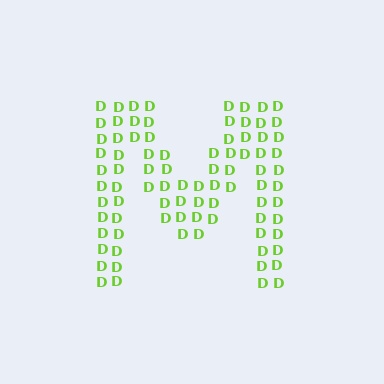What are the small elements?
The small elements are letter D's.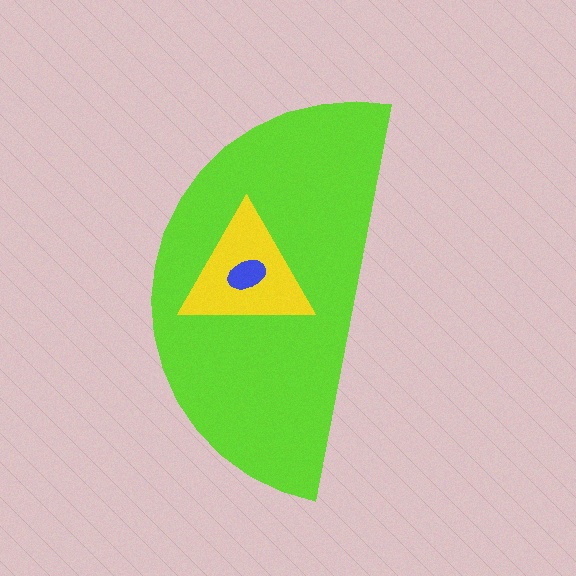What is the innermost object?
The blue ellipse.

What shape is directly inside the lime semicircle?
The yellow triangle.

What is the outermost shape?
The lime semicircle.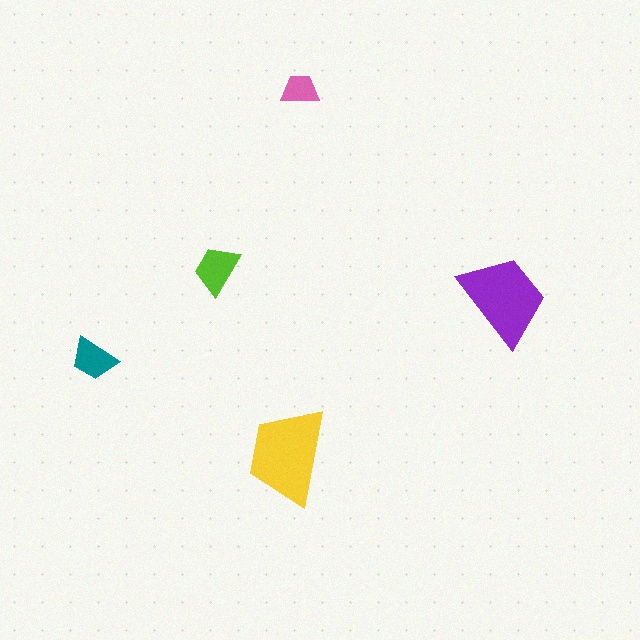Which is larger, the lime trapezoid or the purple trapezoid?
The purple one.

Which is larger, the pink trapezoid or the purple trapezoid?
The purple one.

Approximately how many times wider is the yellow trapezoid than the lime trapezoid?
About 2 times wider.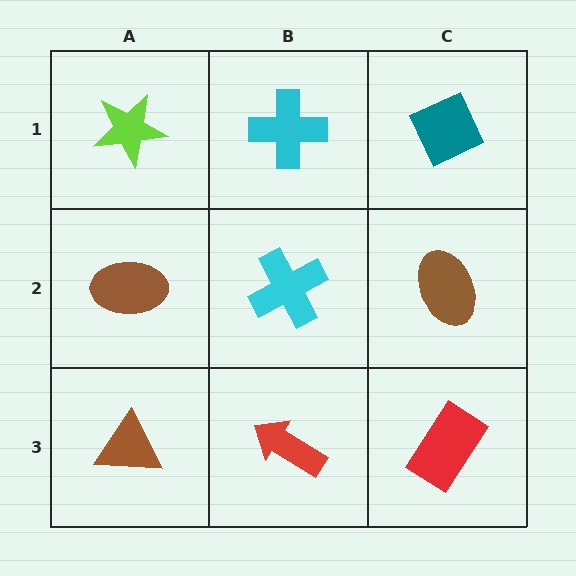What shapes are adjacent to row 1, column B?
A cyan cross (row 2, column B), a lime star (row 1, column A), a teal diamond (row 1, column C).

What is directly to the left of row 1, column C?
A cyan cross.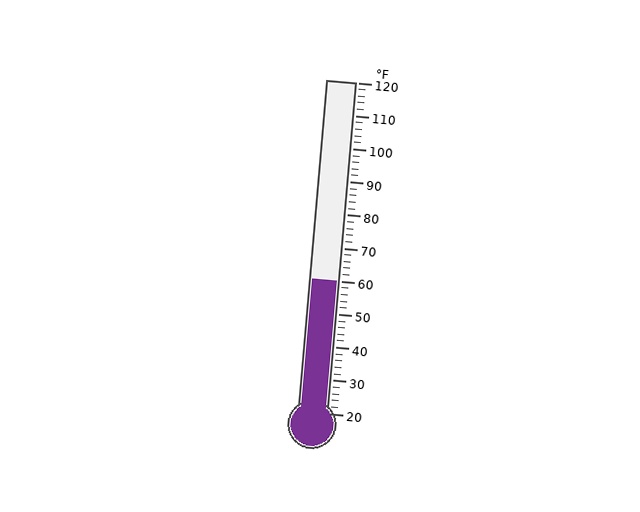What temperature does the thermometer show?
The thermometer shows approximately 60°F.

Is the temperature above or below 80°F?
The temperature is below 80°F.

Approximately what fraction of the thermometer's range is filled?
The thermometer is filled to approximately 40% of its range.